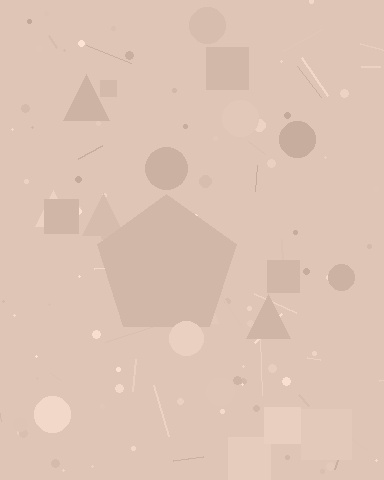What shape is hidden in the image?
A pentagon is hidden in the image.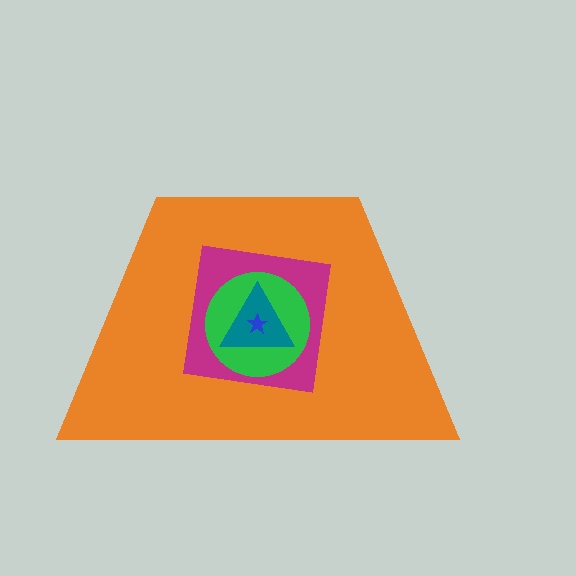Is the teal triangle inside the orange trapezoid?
Yes.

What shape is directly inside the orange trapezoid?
The magenta square.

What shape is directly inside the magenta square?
The green circle.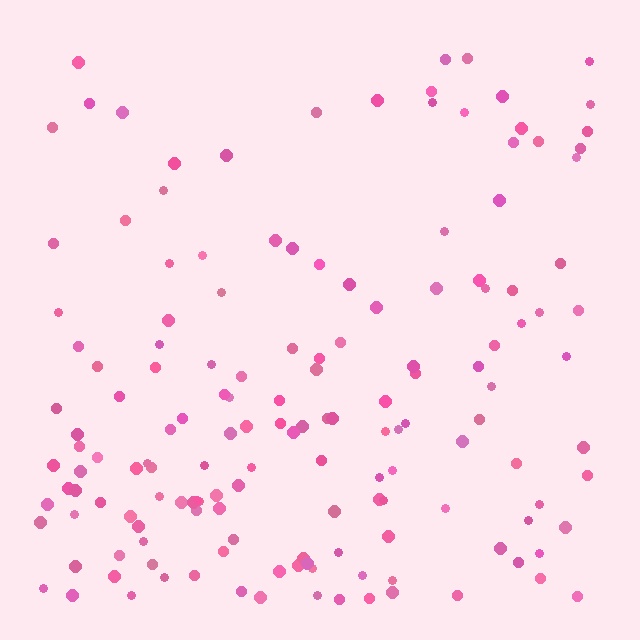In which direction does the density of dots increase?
From top to bottom, with the bottom side densest.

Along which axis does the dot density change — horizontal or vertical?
Vertical.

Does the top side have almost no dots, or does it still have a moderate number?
Still a moderate number, just noticeably fewer than the bottom.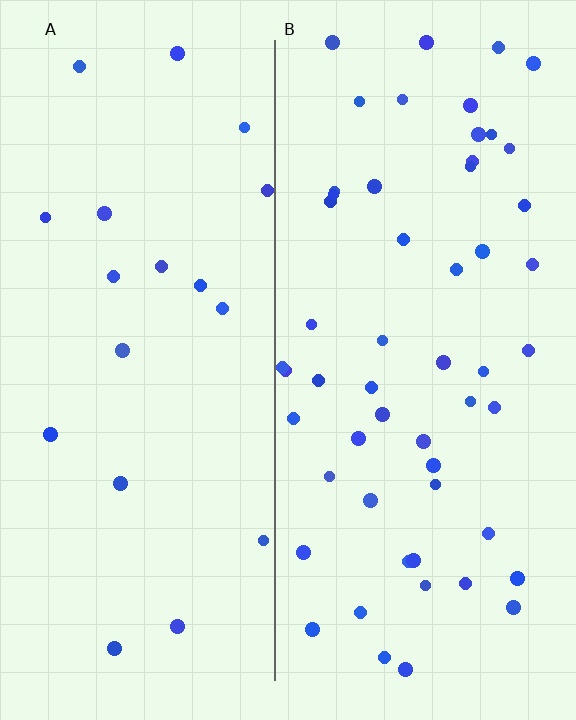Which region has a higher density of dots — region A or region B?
B (the right).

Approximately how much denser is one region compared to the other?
Approximately 2.9× — region B over region A.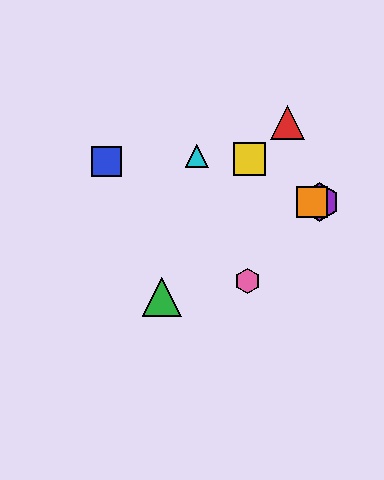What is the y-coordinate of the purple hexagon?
The purple hexagon is at y≈202.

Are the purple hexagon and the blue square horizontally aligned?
No, the purple hexagon is at y≈202 and the blue square is at y≈161.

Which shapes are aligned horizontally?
The purple hexagon, the orange square are aligned horizontally.